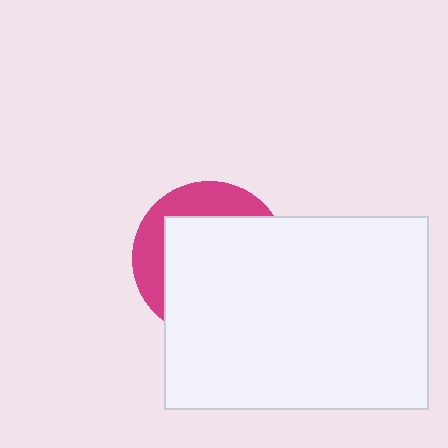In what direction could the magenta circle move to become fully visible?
The magenta circle could move toward the upper-left. That would shift it out from behind the white rectangle entirely.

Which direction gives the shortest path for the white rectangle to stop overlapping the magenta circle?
Moving toward the lower-right gives the shortest separation.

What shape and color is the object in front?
The object in front is a white rectangle.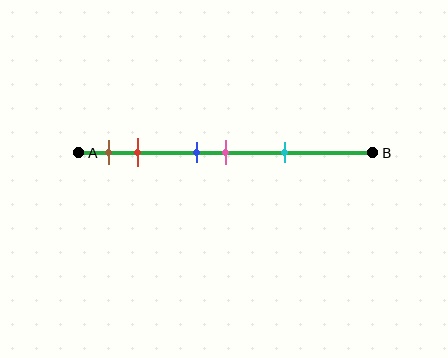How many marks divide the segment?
There are 5 marks dividing the segment.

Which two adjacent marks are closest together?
The blue and pink marks are the closest adjacent pair.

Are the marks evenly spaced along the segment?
No, the marks are not evenly spaced.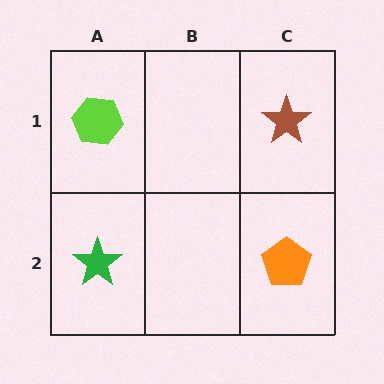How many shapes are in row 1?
2 shapes.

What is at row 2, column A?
A green star.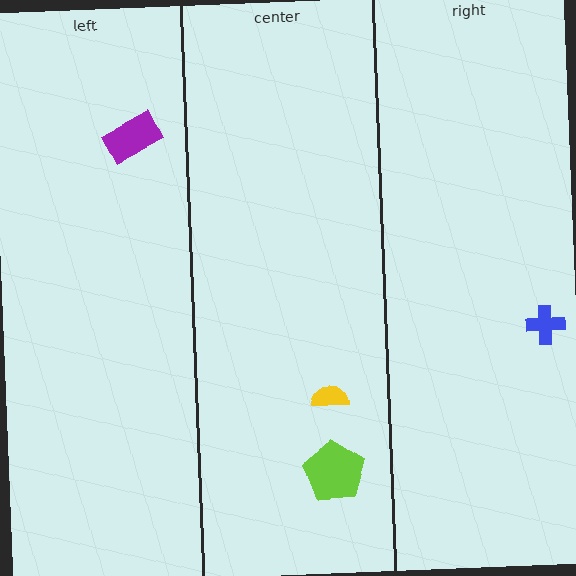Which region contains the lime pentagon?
The center region.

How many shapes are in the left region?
1.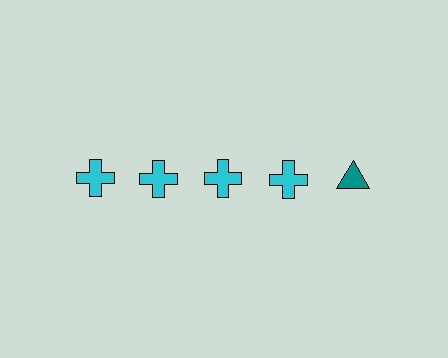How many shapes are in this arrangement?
There are 5 shapes arranged in a grid pattern.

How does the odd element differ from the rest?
It differs in both color (teal instead of cyan) and shape (triangle instead of cross).